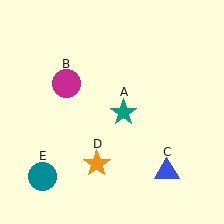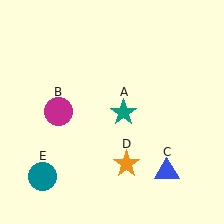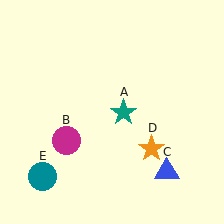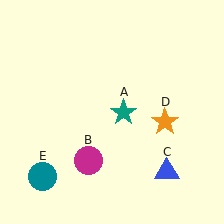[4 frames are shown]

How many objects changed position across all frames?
2 objects changed position: magenta circle (object B), orange star (object D).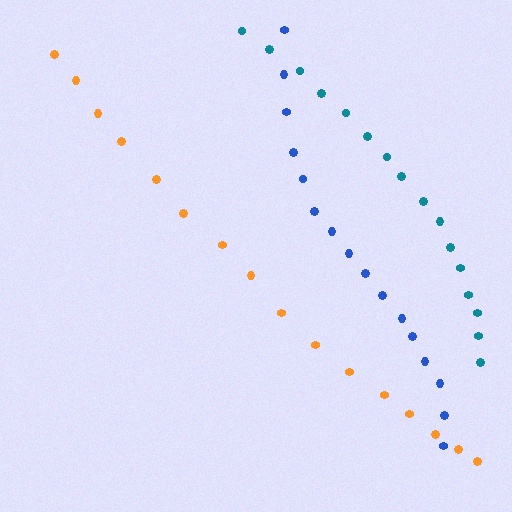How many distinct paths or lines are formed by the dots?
There are 3 distinct paths.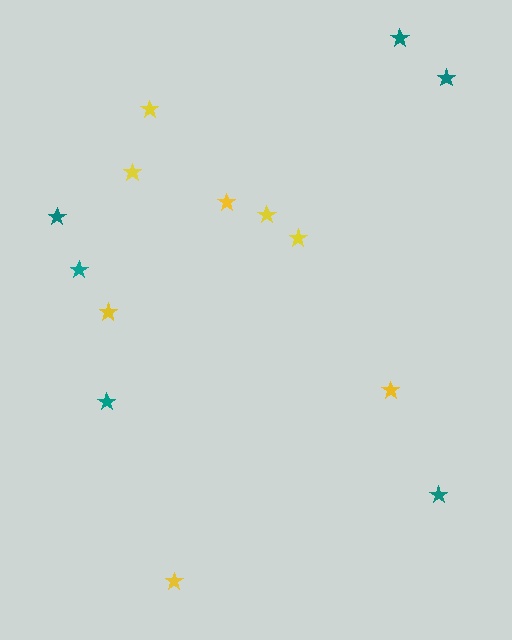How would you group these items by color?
There are 2 groups: one group of yellow stars (8) and one group of teal stars (6).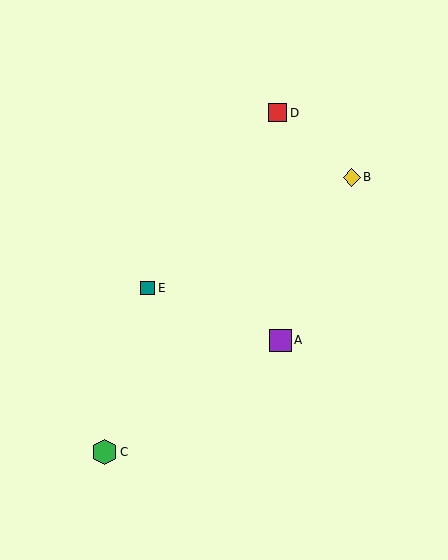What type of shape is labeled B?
Shape B is a yellow diamond.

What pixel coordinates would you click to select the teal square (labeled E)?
Click at (148, 288) to select the teal square E.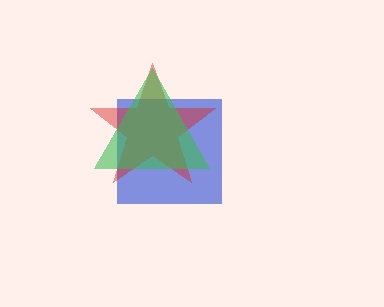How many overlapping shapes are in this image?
There are 3 overlapping shapes in the image.